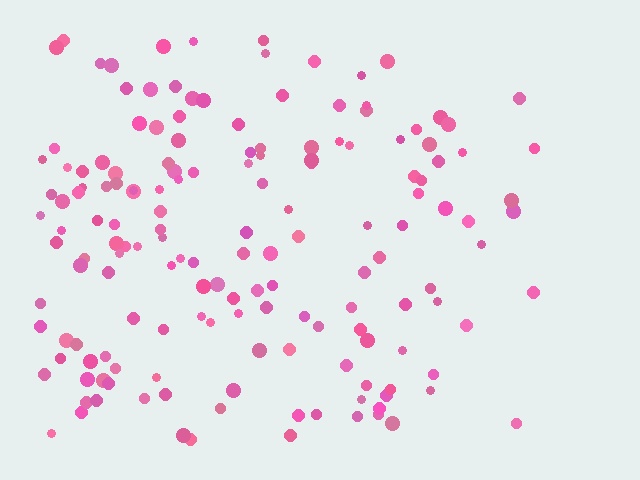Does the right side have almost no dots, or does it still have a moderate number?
Still a moderate number, just noticeably fewer than the left.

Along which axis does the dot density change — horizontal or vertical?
Horizontal.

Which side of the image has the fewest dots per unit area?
The right.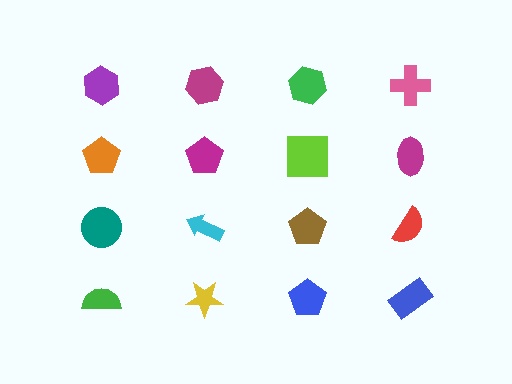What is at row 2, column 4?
A magenta ellipse.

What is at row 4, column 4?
A blue rectangle.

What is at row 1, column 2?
A magenta hexagon.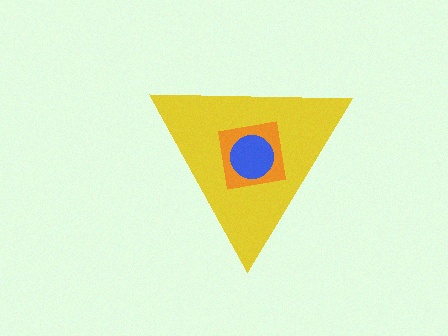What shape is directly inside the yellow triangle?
The orange square.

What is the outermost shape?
The yellow triangle.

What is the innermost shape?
The blue circle.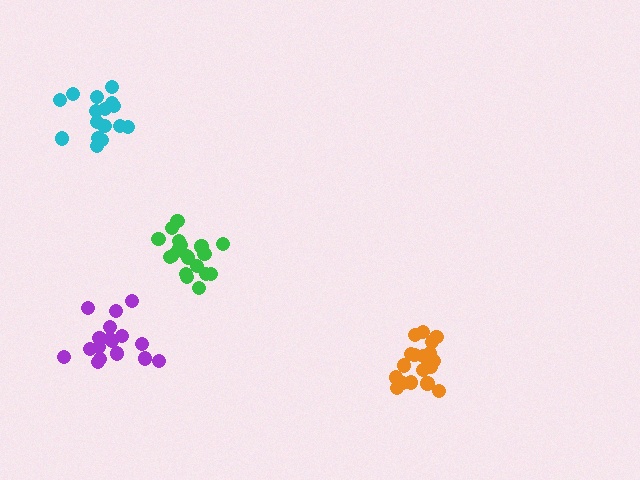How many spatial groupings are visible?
There are 4 spatial groupings.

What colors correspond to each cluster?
The clusters are colored: purple, cyan, green, orange.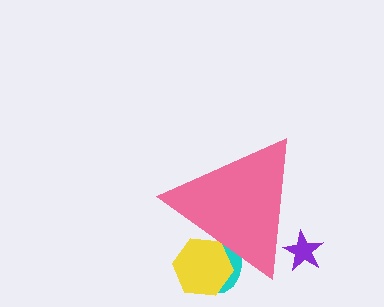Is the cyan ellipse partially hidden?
Yes, the cyan ellipse is partially hidden behind the pink triangle.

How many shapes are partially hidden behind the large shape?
3 shapes are partially hidden.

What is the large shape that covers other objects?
A pink triangle.